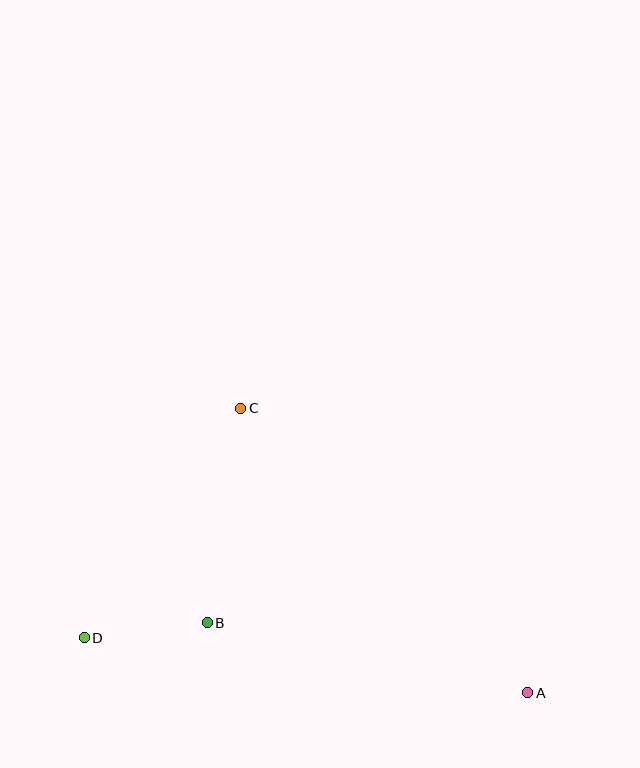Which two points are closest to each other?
Points B and D are closest to each other.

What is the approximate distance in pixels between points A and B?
The distance between A and B is approximately 328 pixels.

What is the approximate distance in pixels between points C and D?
The distance between C and D is approximately 278 pixels.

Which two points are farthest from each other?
Points A and D are farthest from each other.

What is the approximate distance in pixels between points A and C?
The distance between A and C is approximately 404 pixels.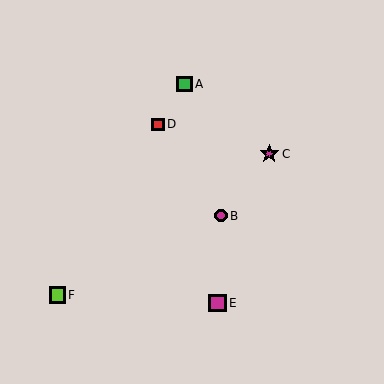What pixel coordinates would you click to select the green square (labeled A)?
Click at (185, 84) to select the green square A.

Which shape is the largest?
The magenta star (labeled C) is the largest.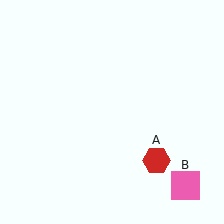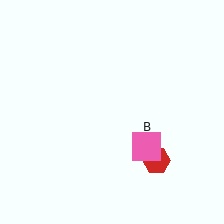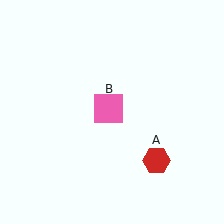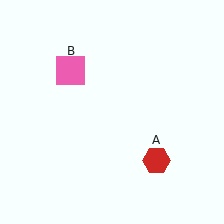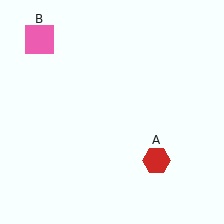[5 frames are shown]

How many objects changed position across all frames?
1 object changed position: pink square (object B).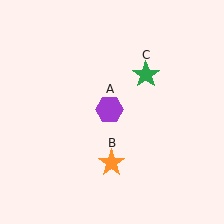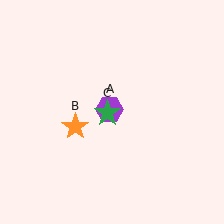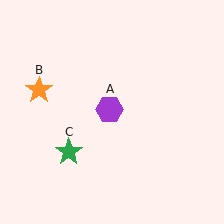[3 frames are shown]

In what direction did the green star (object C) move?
The green star (object C) moved down and to the left.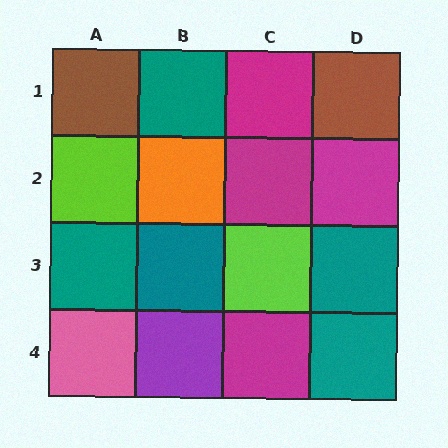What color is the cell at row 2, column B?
Orange.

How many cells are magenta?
4 cells are magenta.